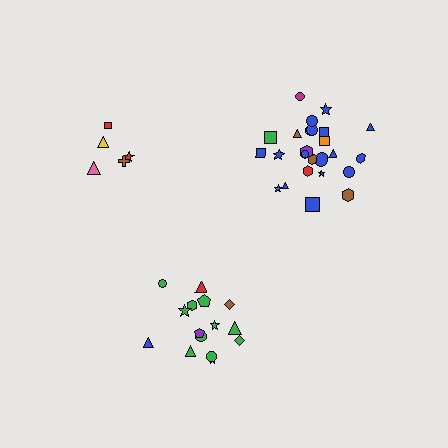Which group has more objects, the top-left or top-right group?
The top-right group.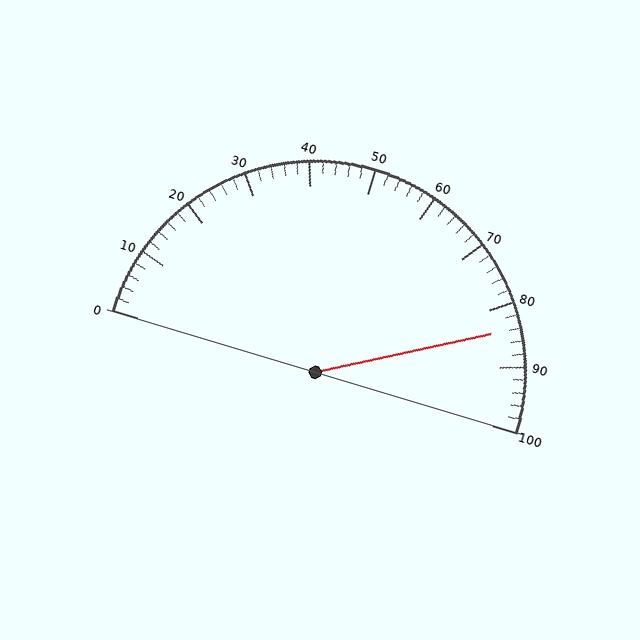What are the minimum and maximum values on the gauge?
The gauge ranges from 0 to 100.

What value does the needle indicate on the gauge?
The needle indicates approximately 84.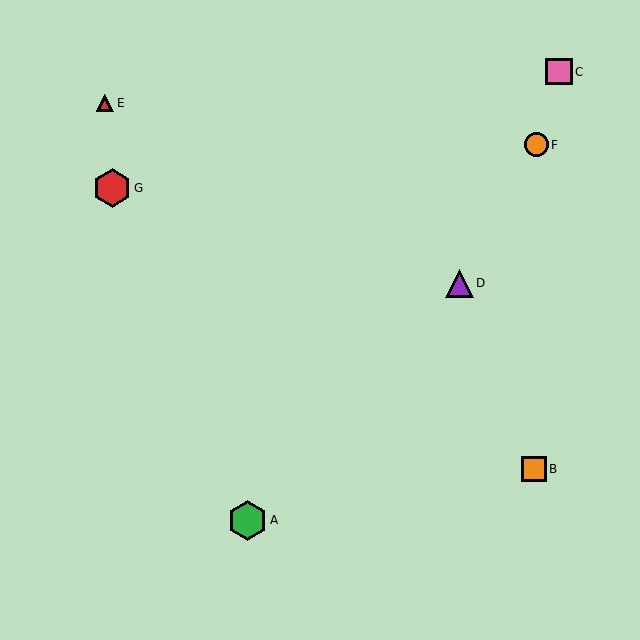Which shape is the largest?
The green hexagon (labeled A) is the largest.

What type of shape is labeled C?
Shape C is a pink square.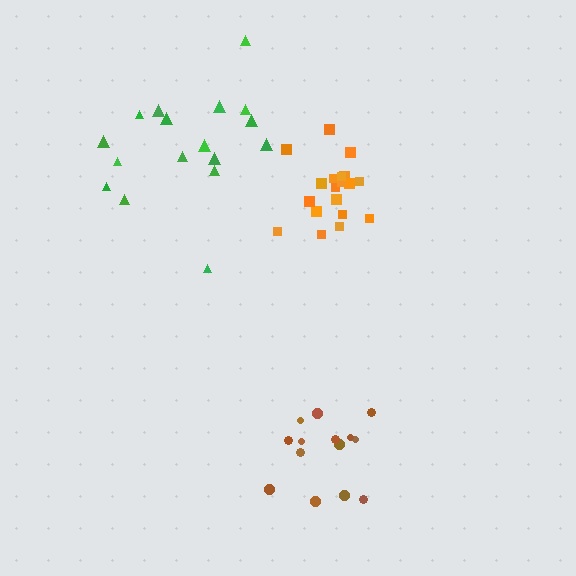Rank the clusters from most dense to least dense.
orange, brown, green.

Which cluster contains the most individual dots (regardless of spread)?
Orange (20).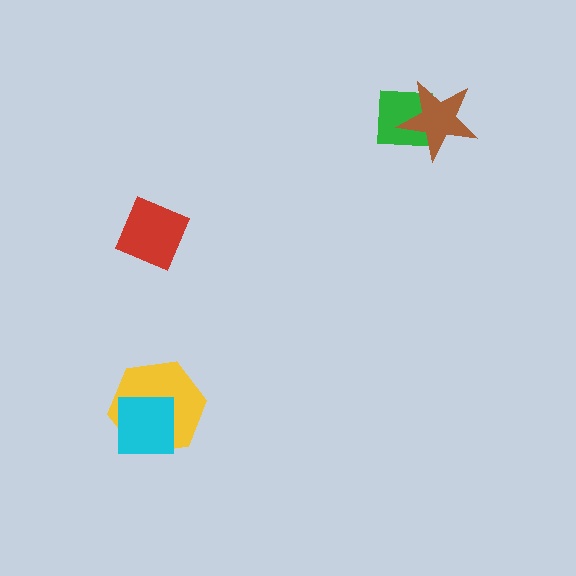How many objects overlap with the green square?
1 object overlaps with the green square.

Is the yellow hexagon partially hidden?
Yes, it is partially covered by another shape.